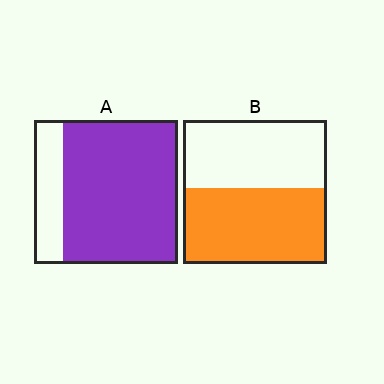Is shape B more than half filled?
Roughly half.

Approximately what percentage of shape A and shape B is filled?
A is approximately 80% and B is approximately 55%.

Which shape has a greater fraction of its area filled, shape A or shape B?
Shape A.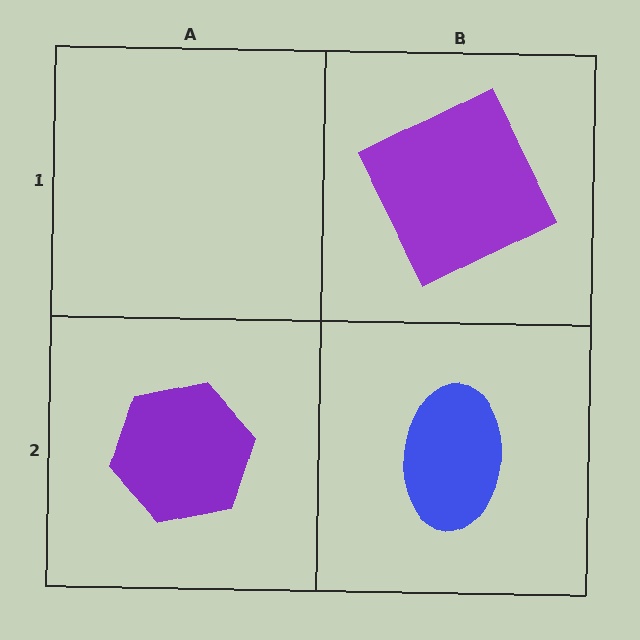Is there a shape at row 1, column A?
No, that cell is empty.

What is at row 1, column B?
A purple square.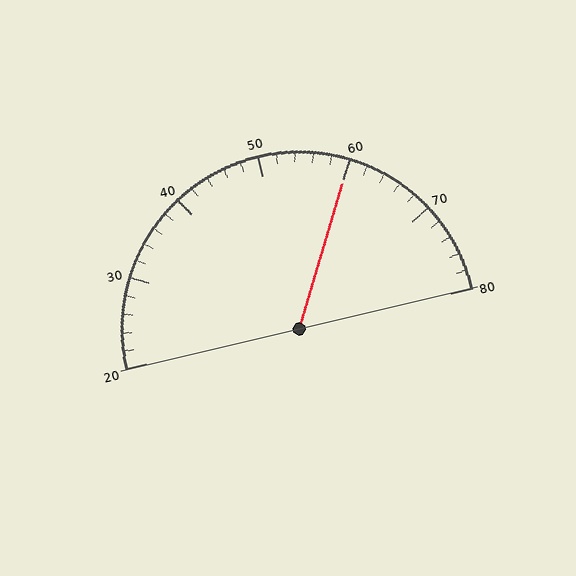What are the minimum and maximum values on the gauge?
The gauge ranges from 20 to 80.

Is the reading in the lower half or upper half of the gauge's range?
The reading is in the upper half of the range (20 to 80).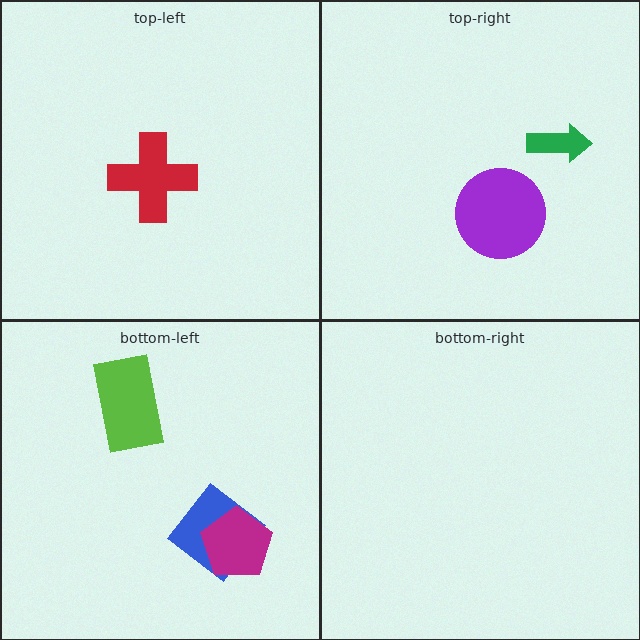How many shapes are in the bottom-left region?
3.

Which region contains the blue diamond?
The bottom-left region.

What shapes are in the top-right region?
The purple circle, the green arrow.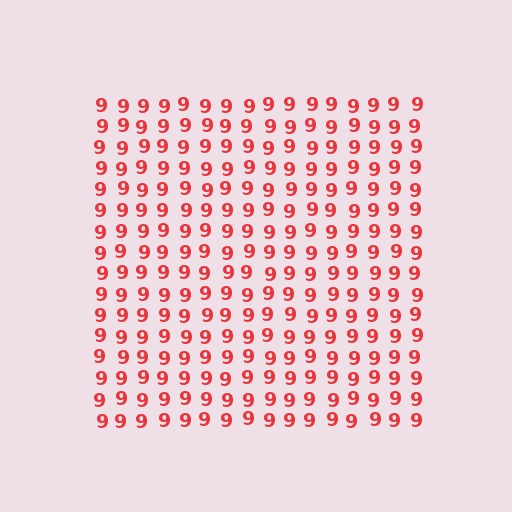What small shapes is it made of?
It is made of small digit 9's.